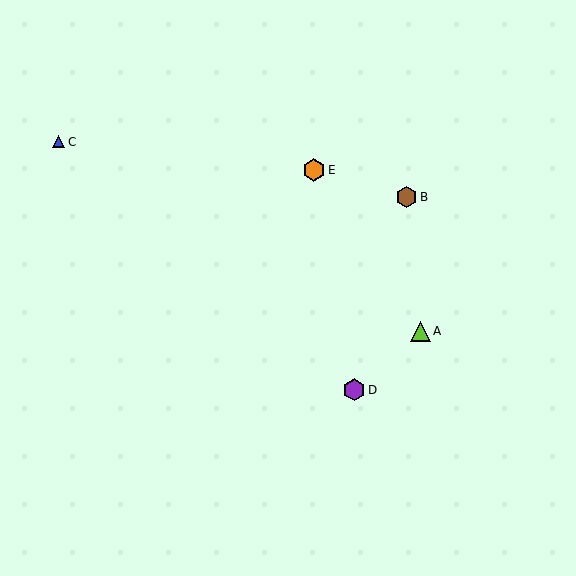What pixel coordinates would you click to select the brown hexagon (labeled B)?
Click at (406, 197) to select the brown hexagon B.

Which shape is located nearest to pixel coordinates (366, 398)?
The purple hexagon (labeled D) at (354, 390) is nearest to that location.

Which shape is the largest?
The orange hexagon (labeled E) is the largest.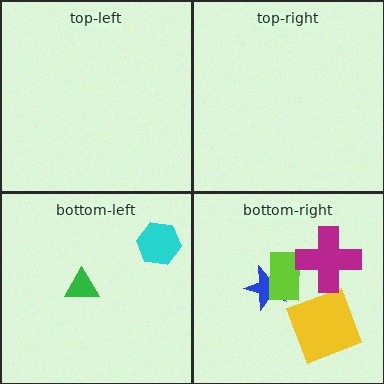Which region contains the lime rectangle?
The bottom-right region.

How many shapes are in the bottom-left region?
2.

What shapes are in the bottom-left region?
The green triangle, the cyan hexagon.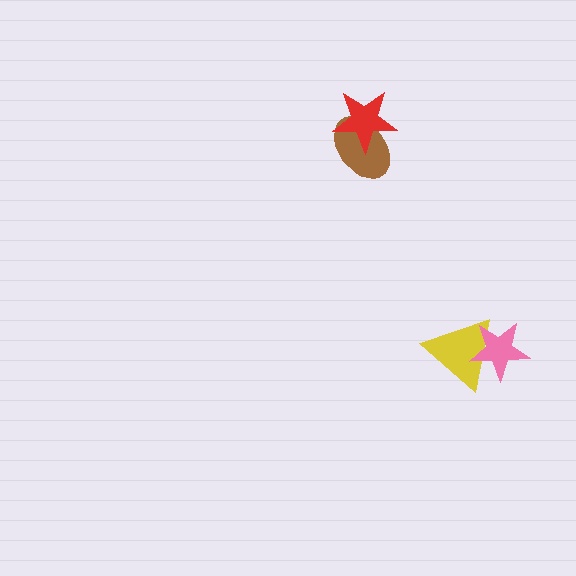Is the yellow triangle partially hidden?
Yes, it is partially covered by another shape.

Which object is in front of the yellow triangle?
The pink star is in front of the yellow triangle.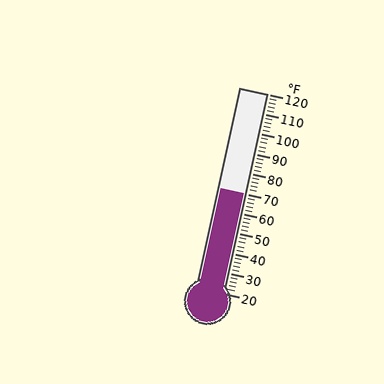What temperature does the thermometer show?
The thermometer shows approximately 70°F.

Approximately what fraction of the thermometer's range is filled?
The thermometer is filled to approximately 50% of its range.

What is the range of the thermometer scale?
The thermometer scale ranges from 20°F to 120°F.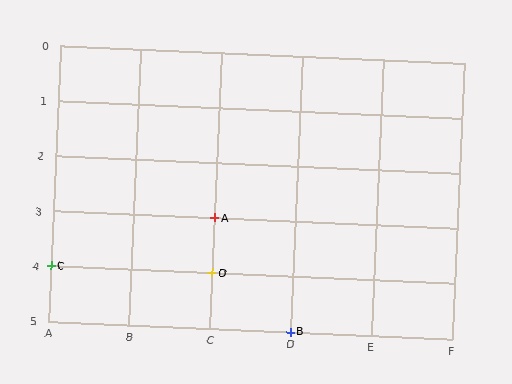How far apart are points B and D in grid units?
Points B and D are 1 column and 1 row apart (about 1.4 grid units diagonally).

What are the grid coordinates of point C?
Point C is at grid coordinates (A, 4).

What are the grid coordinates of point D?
Point D is at grid coordinates (C, 4).